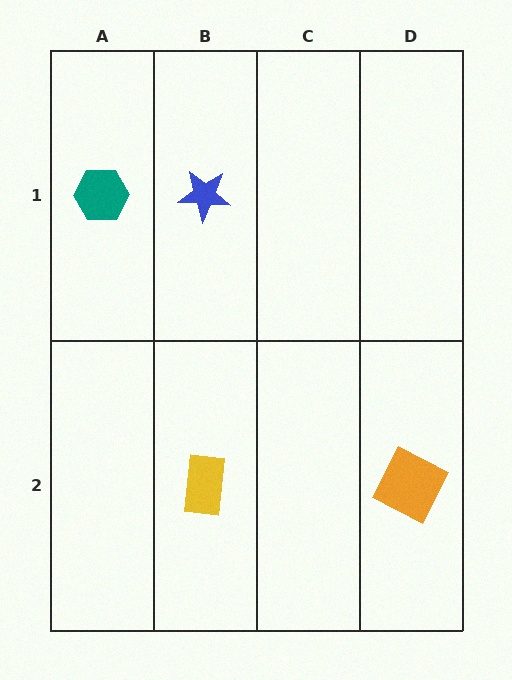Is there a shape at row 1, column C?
No, that cell is empty.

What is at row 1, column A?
A teal hexagon.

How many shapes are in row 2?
2 shapes.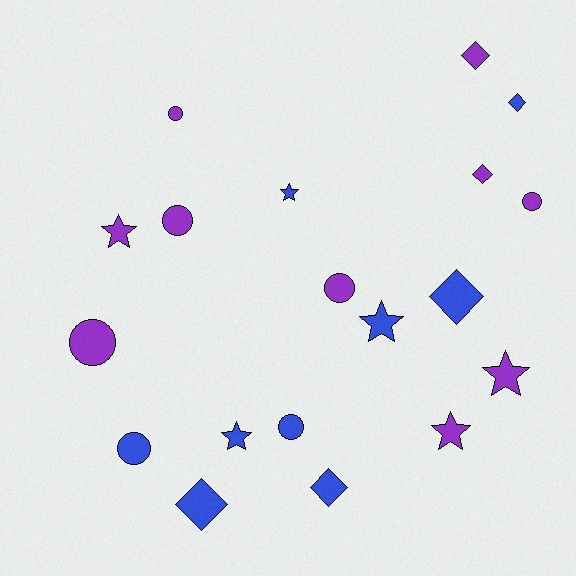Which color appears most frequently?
Purple, with 10 objects.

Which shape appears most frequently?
Circle, with 7 objects.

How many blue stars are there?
There are 3 blue stars.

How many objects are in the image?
There are 19 objects.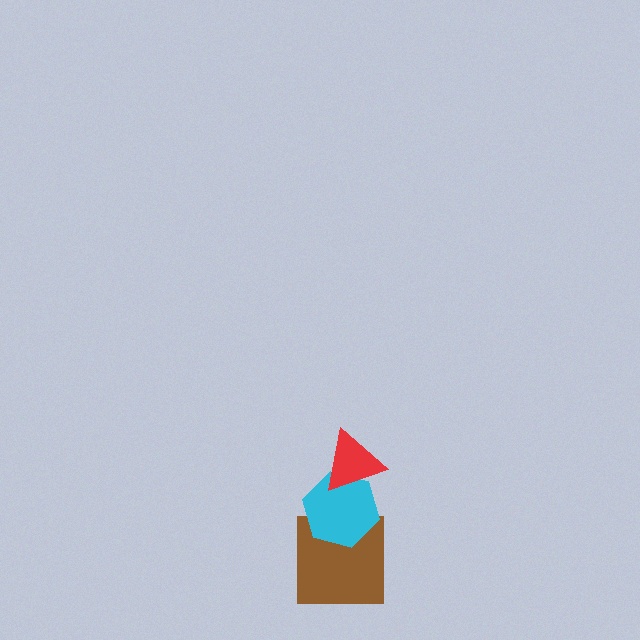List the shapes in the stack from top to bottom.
From top to bottom: the red triangle, the cyan hexagon, the brown square.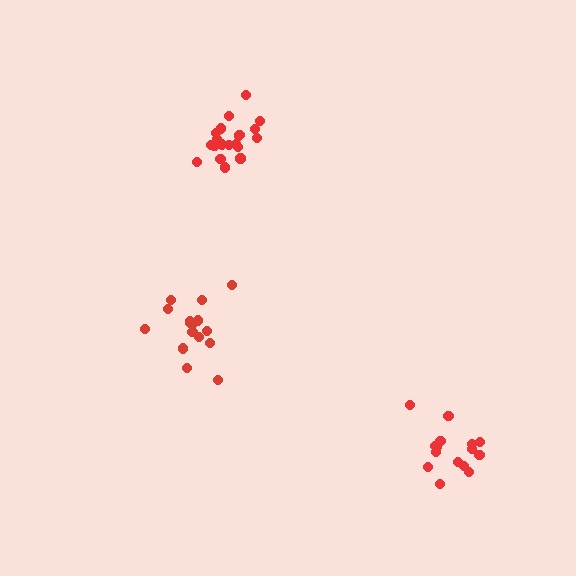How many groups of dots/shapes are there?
There are 3 groups.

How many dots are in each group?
Group 1: 16 dots, Group 2: 20 dots, Group 3: 16 dots (52 total).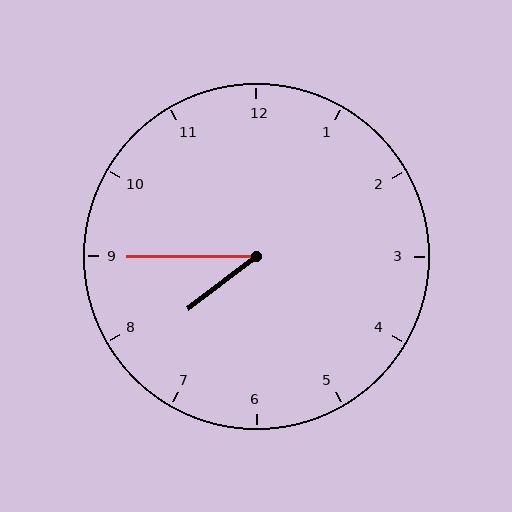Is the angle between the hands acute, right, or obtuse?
It is acute.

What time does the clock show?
7:45.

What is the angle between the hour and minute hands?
Approximately 38 degrees.